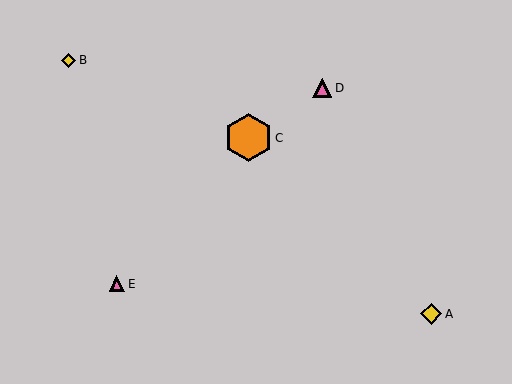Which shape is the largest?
The orange hexagon (labeled C) is the largest.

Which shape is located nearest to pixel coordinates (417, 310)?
The yellow diamond (labeled A) at (431, 314) is nearest to that location.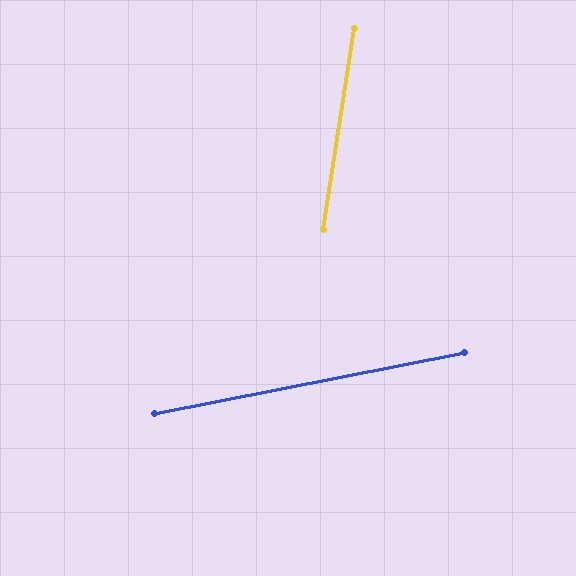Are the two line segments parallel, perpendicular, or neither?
Neither parallel nor perpendicular — they differ by about 70°.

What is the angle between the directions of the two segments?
Approximately 70 degrees.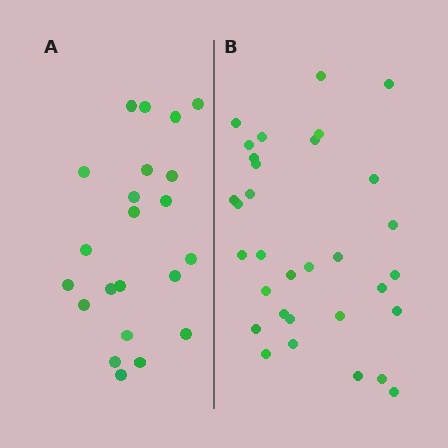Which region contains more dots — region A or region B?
Region B (the right region) has more dots.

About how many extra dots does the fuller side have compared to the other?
Region B has roughly 10 or so more dots than region A.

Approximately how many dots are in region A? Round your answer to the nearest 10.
About 20 dots. (The exact count is 22, which rounds to 20.)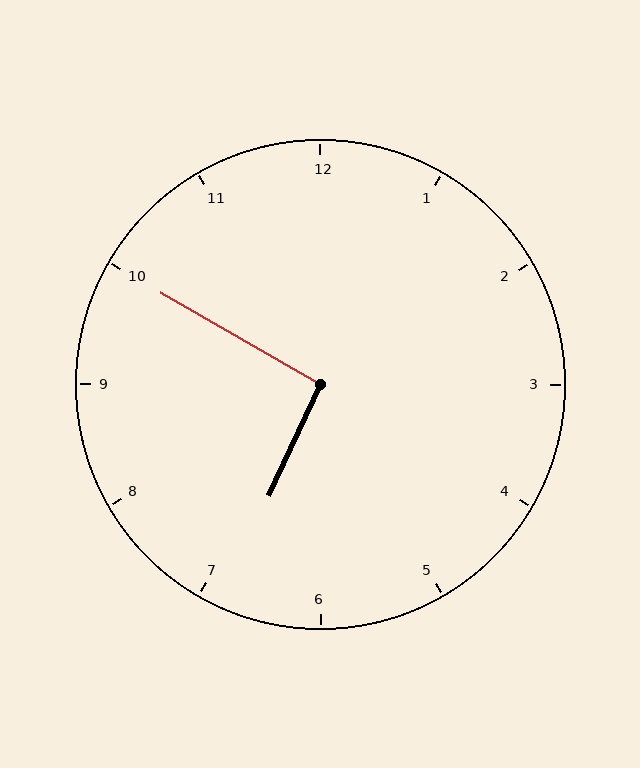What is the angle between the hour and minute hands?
Approximately 95 degrees.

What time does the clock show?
6:50.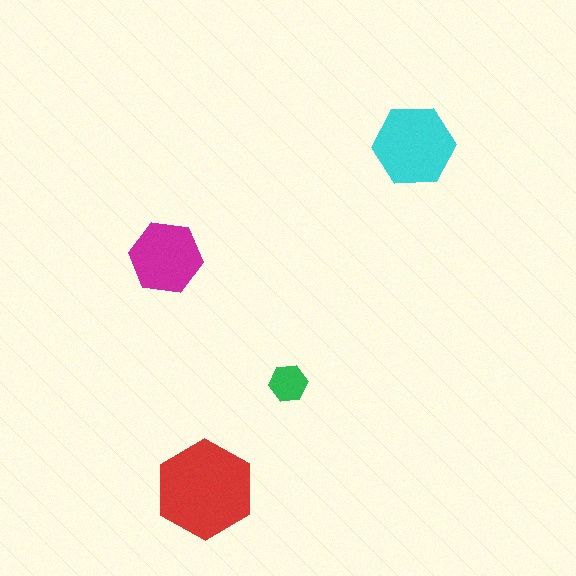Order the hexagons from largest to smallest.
the red one, the cyan one, the magenta one, the green one.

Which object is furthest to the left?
The magenta hexagon is leftmost.